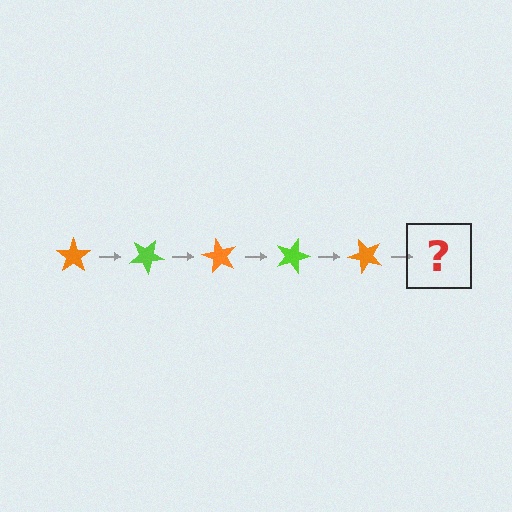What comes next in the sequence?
The next element should be a lime star, rotated 150 degrees from the start.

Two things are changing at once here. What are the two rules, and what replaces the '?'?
The two rules are that it rotates 30 degrees each step and the color cycles through orange and lime. The '?' should be a lime star, rotated 150 degrees from the start.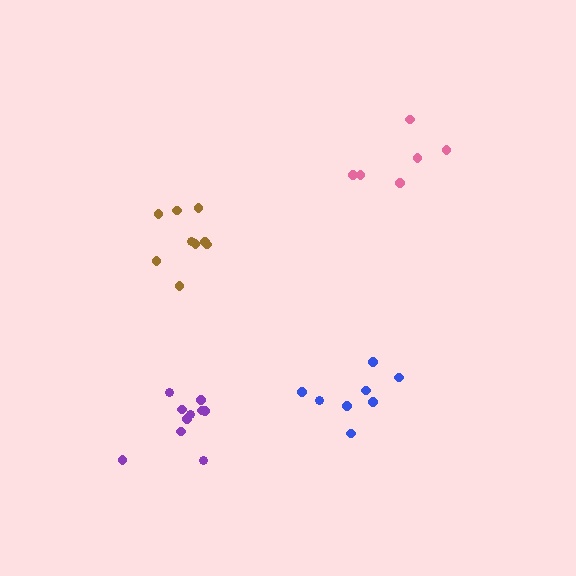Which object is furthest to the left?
The purple cluster is leftmost.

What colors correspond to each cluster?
The clusters are colored: blue, brown, pink, purple.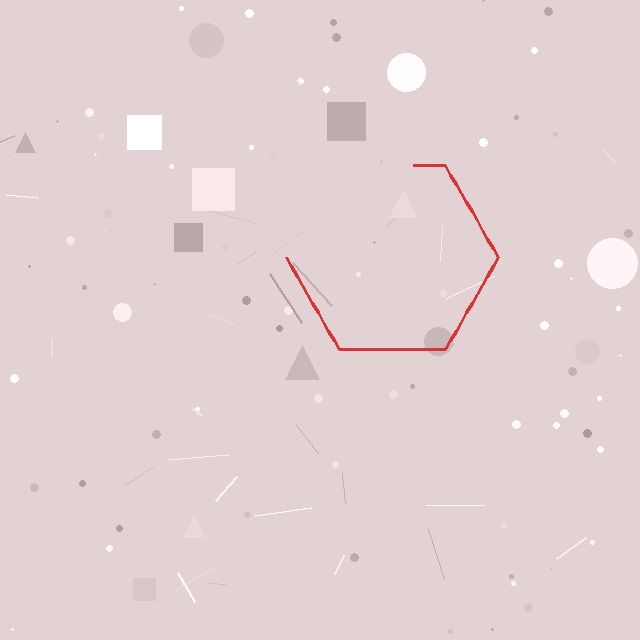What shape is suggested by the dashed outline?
The dashed outline suggests a hexagon.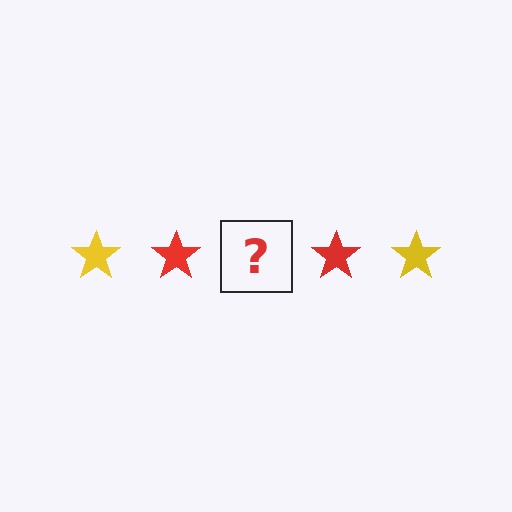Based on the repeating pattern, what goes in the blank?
The blank should be a yellow star.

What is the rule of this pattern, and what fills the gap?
The rule is that the pattern cycles through yellow, red stars. The gap should be filled with a yellow star.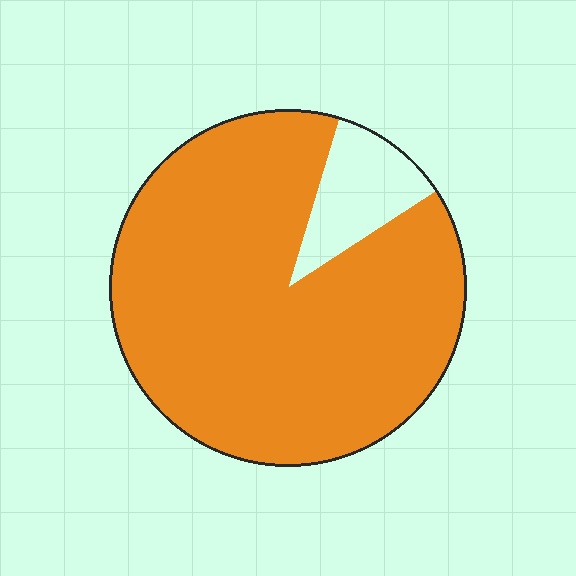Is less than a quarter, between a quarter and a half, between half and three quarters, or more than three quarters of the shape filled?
More than three quarters.